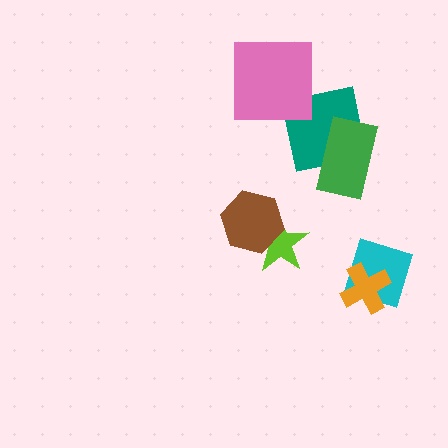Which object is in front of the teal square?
The green rectangle is in front of the teal square.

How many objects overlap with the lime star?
1 object overlaps with the lime star.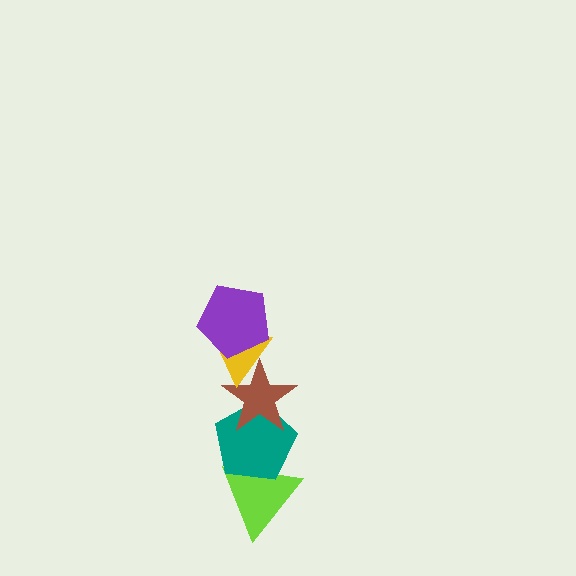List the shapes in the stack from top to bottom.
From top to bottom: the purple pentagon, the yellow triangle, the brown star, the teal pentagon, the lime triangle.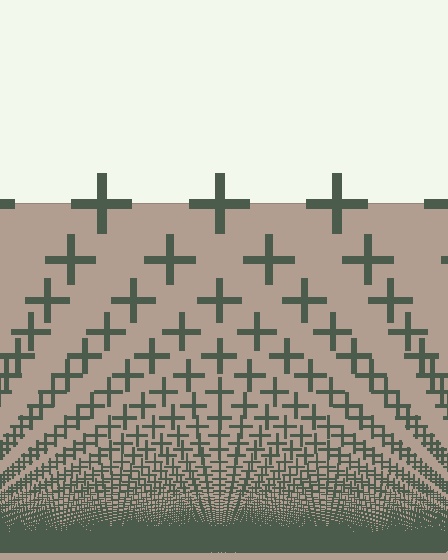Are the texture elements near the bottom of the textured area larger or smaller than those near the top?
Smaller. The gradient is inverted — elements near the bottom are smaller and denser.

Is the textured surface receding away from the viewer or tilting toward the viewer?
The surface appears to tilt toward the viewer. Texture elements get larger and sparser toward the top.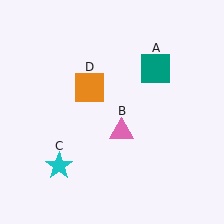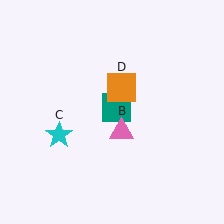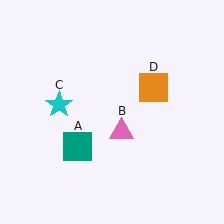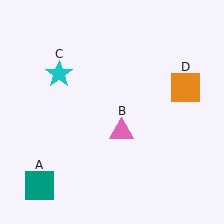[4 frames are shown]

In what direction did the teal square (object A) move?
The teal square (object A) moved down and to the left.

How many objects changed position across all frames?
3 objects changed position: teal square (object A), cyan star (object C), orange square (object D).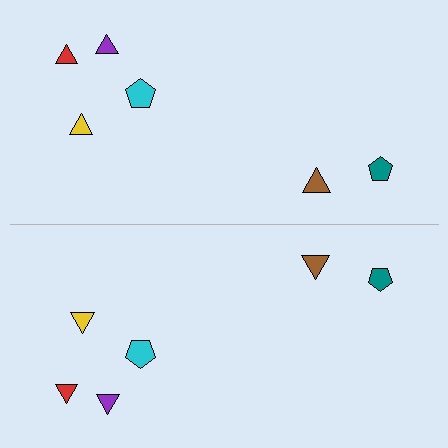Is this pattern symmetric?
Yes, this pattern has bilateral (reflection) symmetry.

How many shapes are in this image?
There are 12 shapes in this image.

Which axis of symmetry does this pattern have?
The pattern has a horizontal axis of symmetry running through the center of the image.